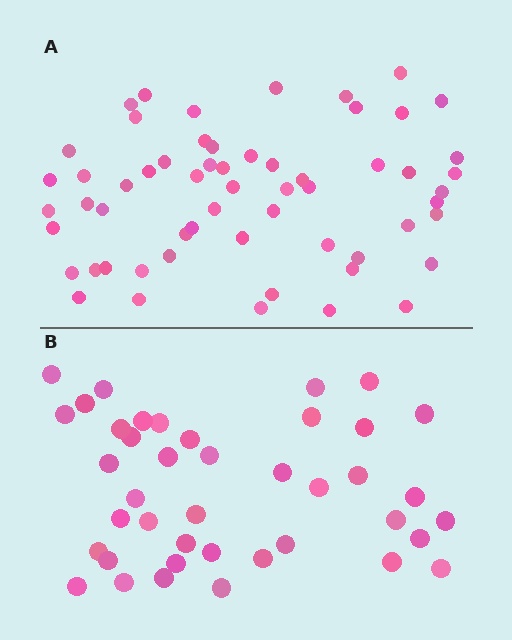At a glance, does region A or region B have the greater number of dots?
Region A (the top region) has more dots.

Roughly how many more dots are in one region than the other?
Region A has approximately 20 more dots than region B.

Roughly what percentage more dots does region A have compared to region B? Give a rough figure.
About 45% more.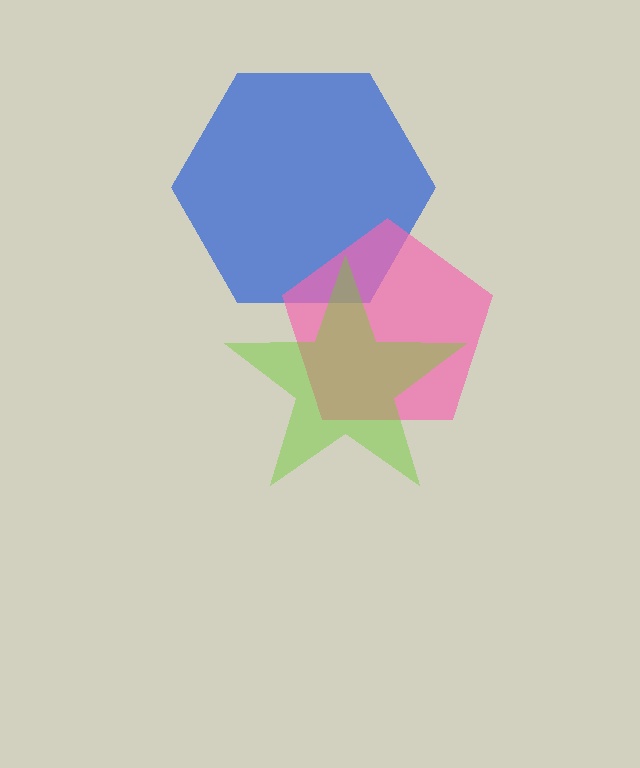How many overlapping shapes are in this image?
There are 3 overlapping shapes in the image.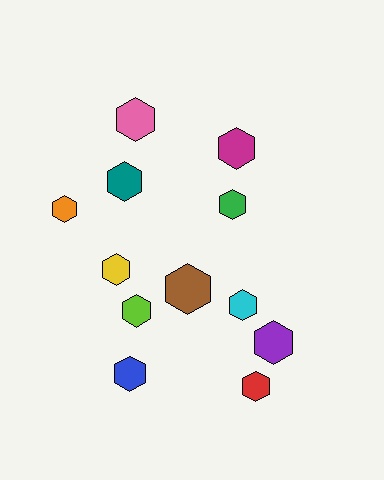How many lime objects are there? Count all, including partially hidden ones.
There is 1 lime object.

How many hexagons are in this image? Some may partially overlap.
There are 12 hexagons.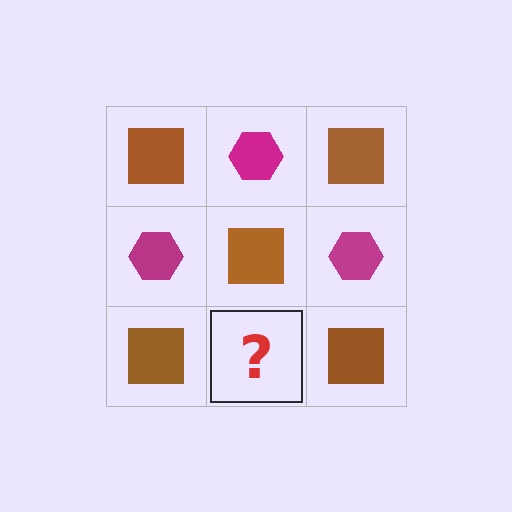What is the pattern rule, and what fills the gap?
The rule is that it alternates brown square and magenta hexagon in a checkerboard pattern. The gap should be filled with a magenta hexagon.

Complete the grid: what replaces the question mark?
The question mark should be replaced with a magenta hexagon.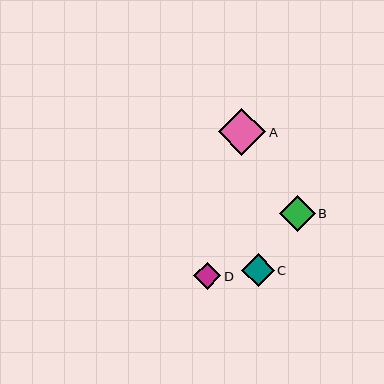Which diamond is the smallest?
Diamond D is the smallest with a size of approximately 27 pixels.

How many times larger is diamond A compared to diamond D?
Diamond A is approximately 1.7 times the size of diamond D.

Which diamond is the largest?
Diamond A is the largest with a size of approximately 48 pixels.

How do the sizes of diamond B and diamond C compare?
Diamond B and diamond C are approximately the same size.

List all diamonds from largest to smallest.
From largest to smallest: A, B, C, D.